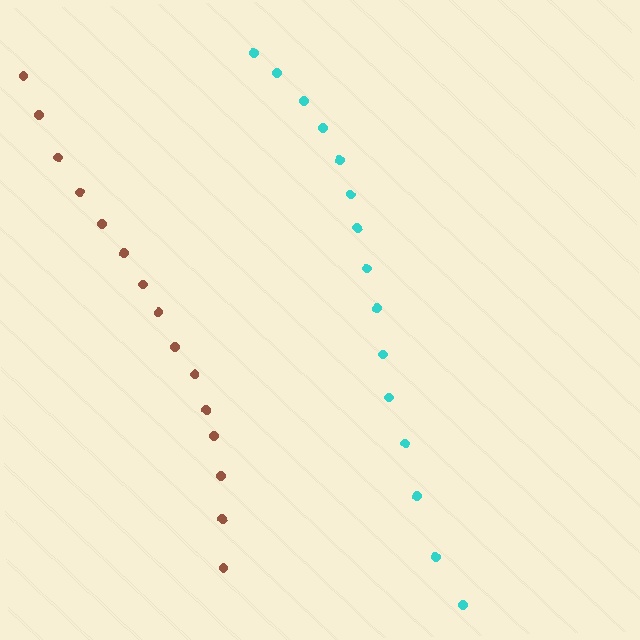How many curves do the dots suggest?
There are 2 distinct paths.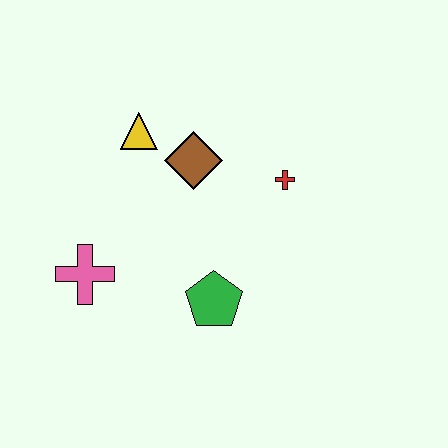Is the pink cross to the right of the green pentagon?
No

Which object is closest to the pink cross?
The green pentagon is closest to the pink cross.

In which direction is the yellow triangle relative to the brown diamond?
The yellow triangle is to the left of the brown diamond.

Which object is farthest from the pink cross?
The red cross is farthest from the pink cross.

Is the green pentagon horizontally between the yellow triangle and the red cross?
Yes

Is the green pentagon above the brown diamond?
No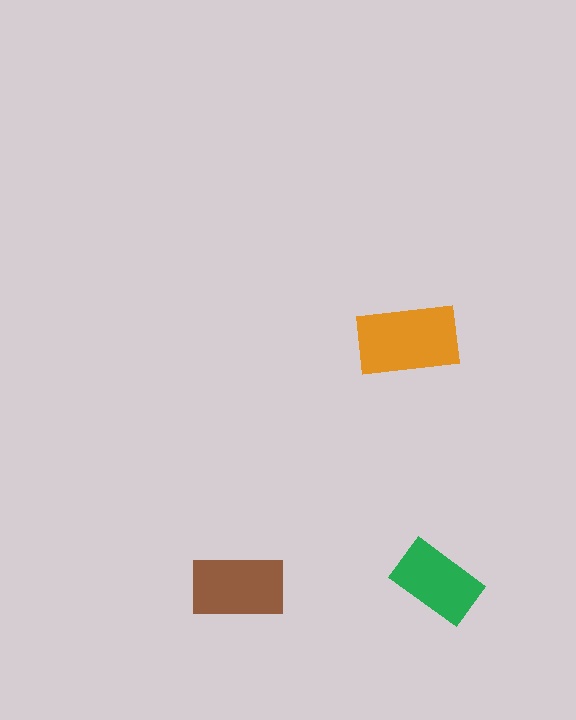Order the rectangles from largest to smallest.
the orange one, the brown one, the green one.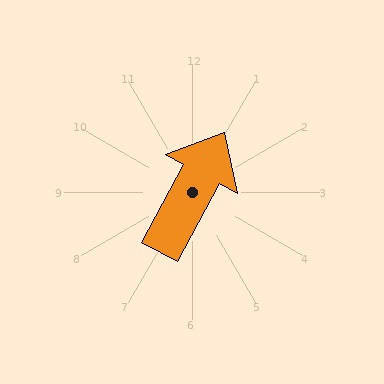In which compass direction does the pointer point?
Northeast.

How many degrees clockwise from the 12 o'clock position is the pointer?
Approximately 28 degrees.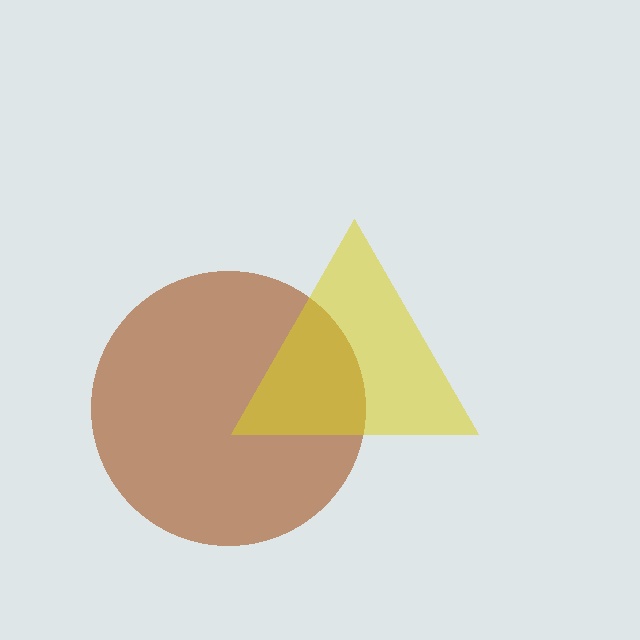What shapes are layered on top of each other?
The layered shapes are: a brown circle, a yellow triangle.